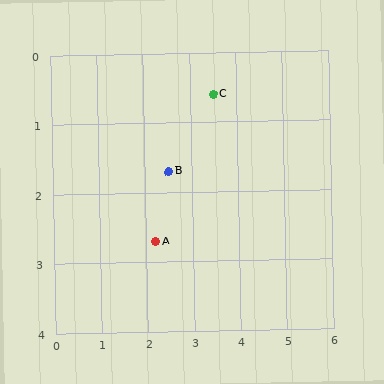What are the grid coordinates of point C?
Point C is at approximately (3.5, 0.6).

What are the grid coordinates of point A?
Point A is at approximately (2.2, 2.7).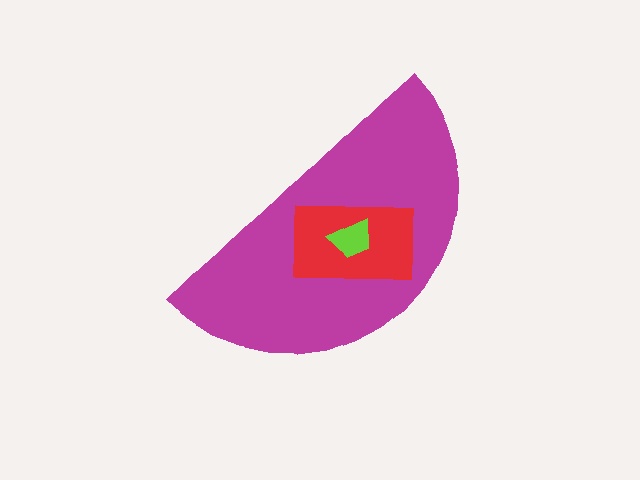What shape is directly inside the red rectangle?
The lime trapezoid.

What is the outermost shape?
The magenta semicircle.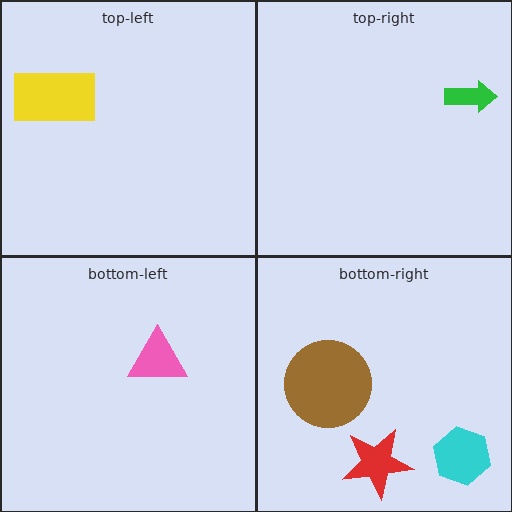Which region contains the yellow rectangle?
The top-left region.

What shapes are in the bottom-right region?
The cyan hexagon, the red star, the brown circle.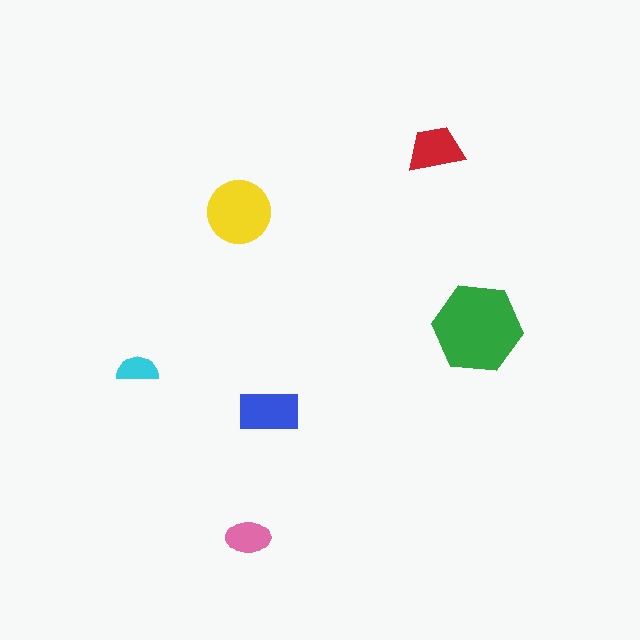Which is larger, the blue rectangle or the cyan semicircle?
The blue rectangle.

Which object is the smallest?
The cyan semicircle.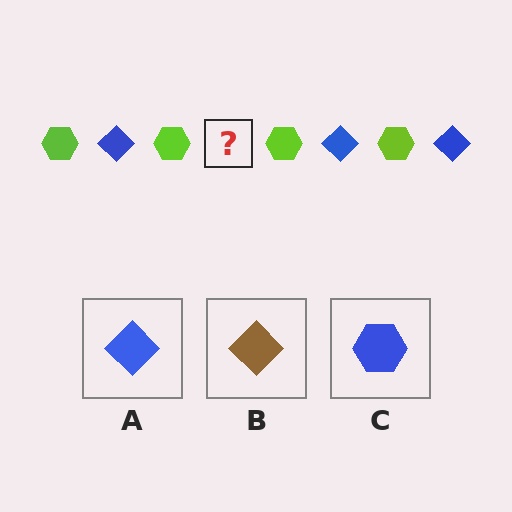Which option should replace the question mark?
Option A.